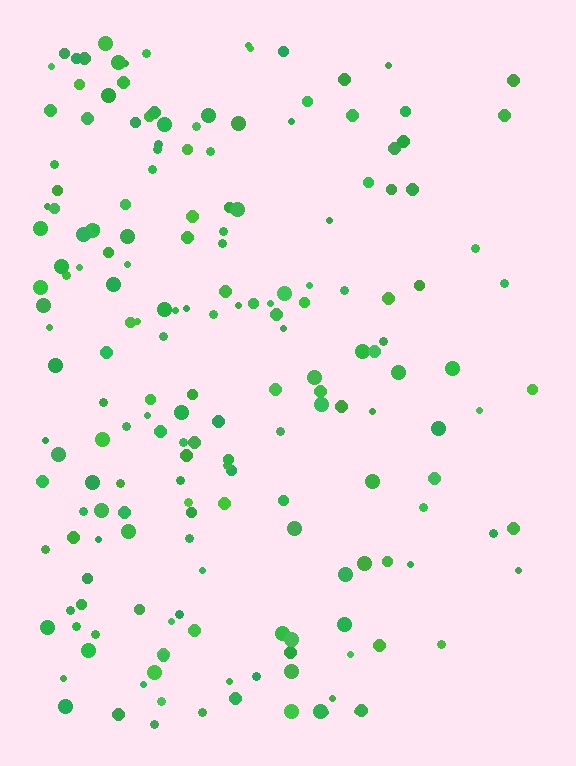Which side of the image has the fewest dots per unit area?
The right.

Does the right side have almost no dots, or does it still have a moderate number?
Still a moderate number, just noticeably fewer than the left.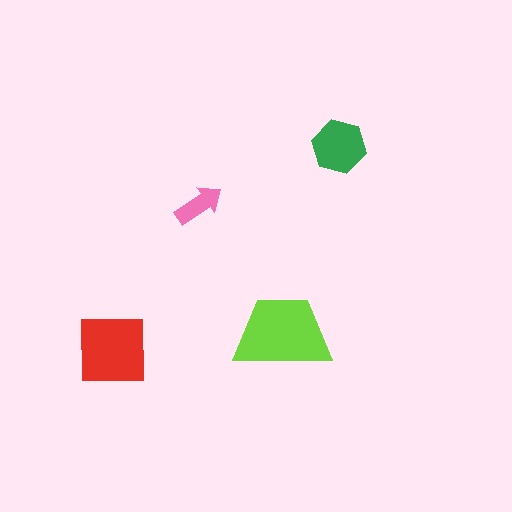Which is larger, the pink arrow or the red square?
The red square.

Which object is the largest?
The lime trapezoid.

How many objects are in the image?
There are 4 objects in the image.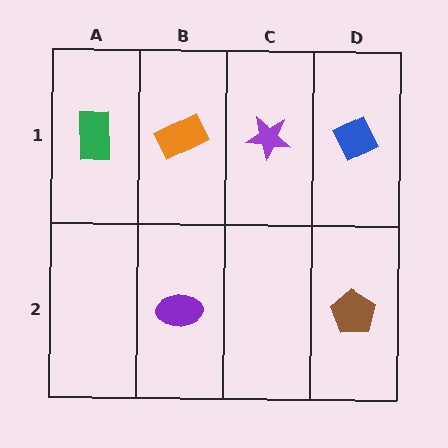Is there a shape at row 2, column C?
No, that cell is empty.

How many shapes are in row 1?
4 shapes.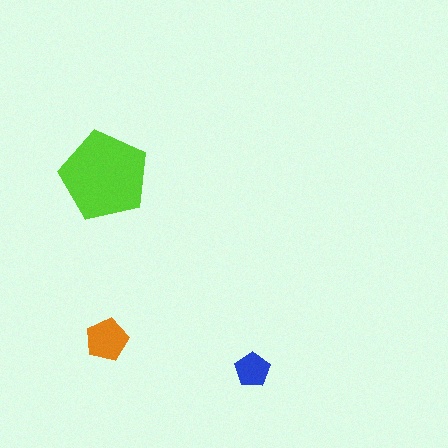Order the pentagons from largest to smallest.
the lime one, the orange one, the blue one.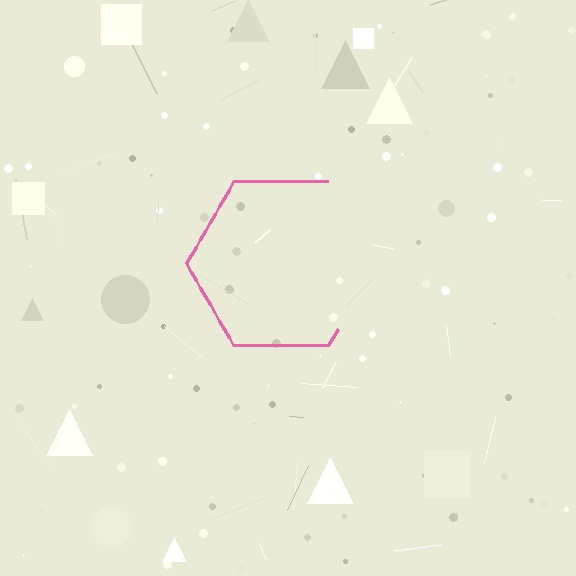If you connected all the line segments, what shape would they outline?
They would outline a hexagon.